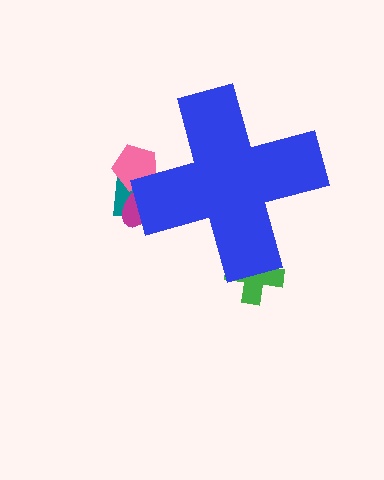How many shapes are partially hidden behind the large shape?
4 shapes are partially hidden.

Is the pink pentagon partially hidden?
Yes, the pink pentagon is partially hidden behind the blue cross.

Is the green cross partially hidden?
Yes, the green cross is partially hidden behind the blue cross.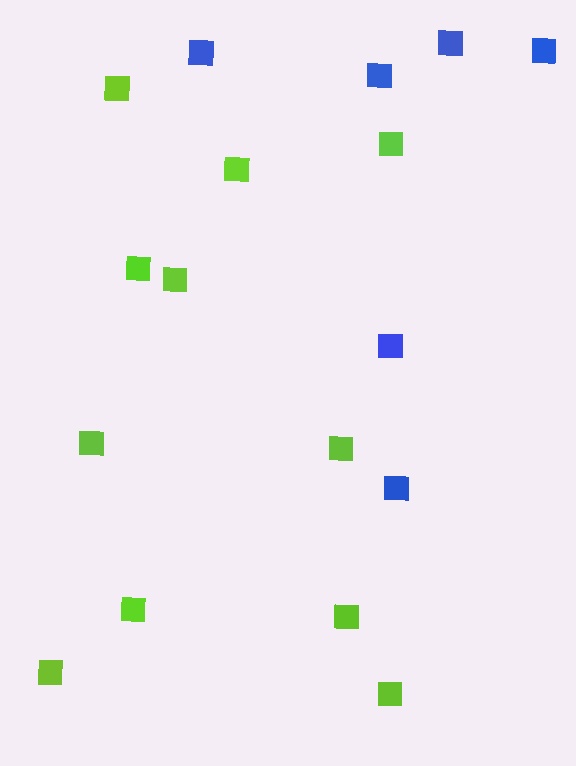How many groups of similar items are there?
There are 2 groups: one group of lime squares (11) and one group of blue squares (6).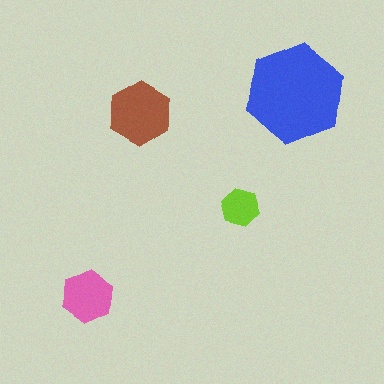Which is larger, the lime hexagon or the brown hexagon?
The brown one.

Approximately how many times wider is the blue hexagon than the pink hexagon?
About 2 times wider.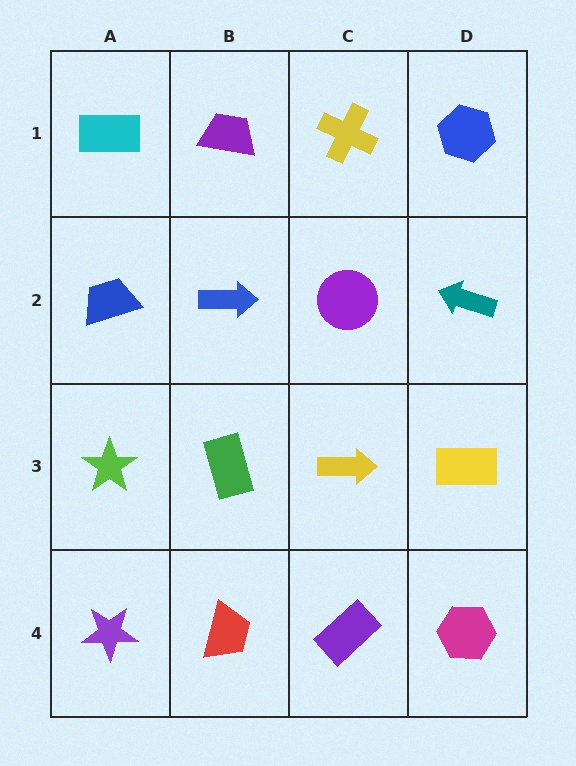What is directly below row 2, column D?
A yellow rectangle.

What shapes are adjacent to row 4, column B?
A green rectangle (row 3, column B), a purple star (row 4, column A), a purple rectangle (row 4, column C).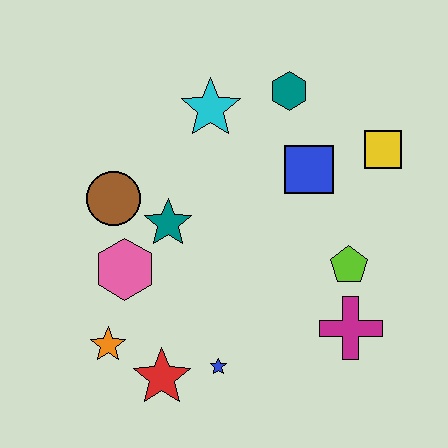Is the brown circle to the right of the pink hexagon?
No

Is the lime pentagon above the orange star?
Yes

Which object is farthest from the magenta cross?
The brown circle is farthest from the magenta cross.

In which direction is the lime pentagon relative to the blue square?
The lime pentagon is below the blue square.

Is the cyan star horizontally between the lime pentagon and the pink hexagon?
Yes